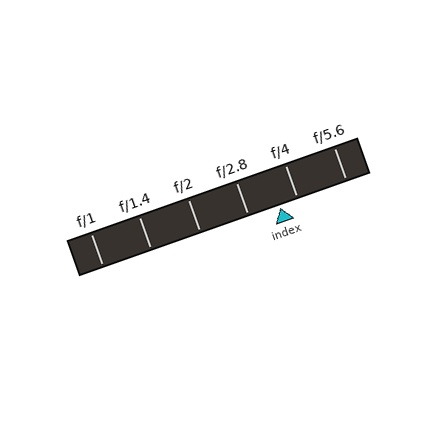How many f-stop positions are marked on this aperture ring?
There are 6 f-stop positions marked.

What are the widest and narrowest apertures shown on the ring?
The widest aperture shown is f/1 and the narrowest is f/5.6.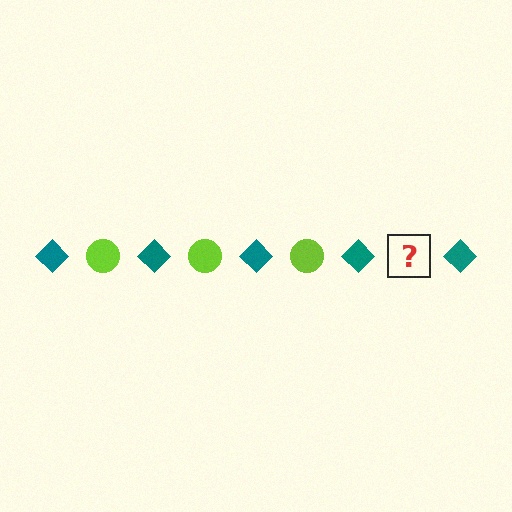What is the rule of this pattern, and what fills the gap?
The rule is that the pattern alternates between teal diamond and lime circle. The gap should be filled with a lime circle.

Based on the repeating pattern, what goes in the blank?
The blank should be a lime circle.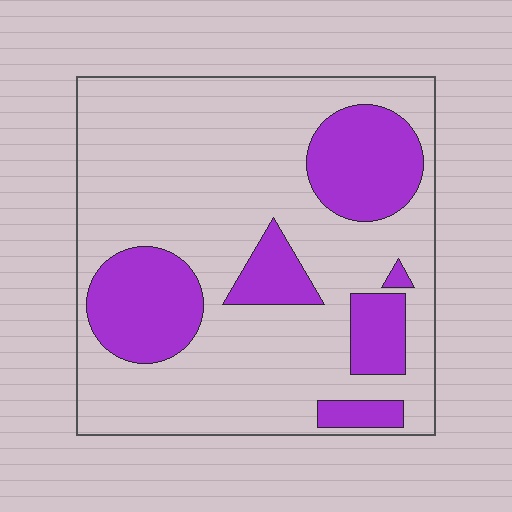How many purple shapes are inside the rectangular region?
6.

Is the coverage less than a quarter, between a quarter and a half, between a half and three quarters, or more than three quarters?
Between a quarter and a half.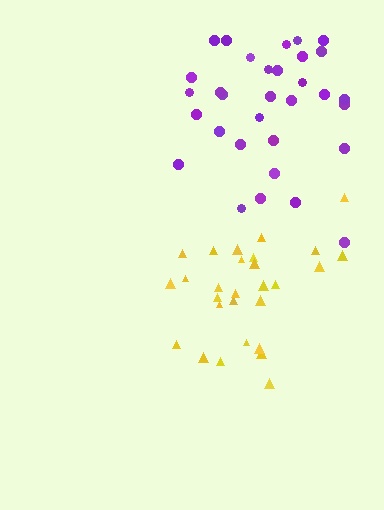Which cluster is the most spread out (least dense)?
Purple.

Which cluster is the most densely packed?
Yellow.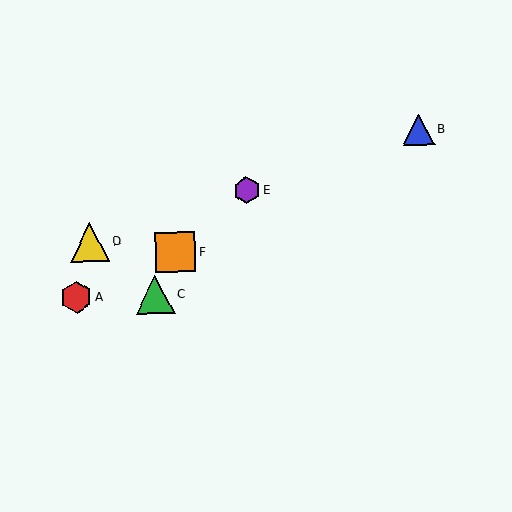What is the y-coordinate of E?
Object E is at y≈191.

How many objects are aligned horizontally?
2 objects (A, C) are aligned horizontally.